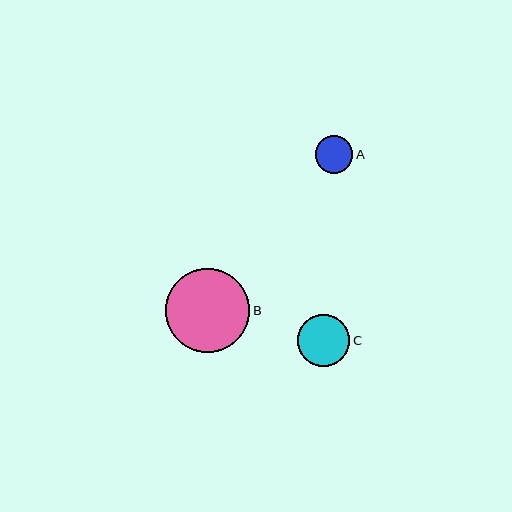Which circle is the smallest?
Circle A is the smallest with a size of approximately 38 pixels.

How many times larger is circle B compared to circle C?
Circle B is approximately 1.6 times the size of circle C.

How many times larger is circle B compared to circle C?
Circle B is approximately 1.6 times the size of circle C.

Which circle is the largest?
Circle B is the largest with a size of approximately 84 pixels.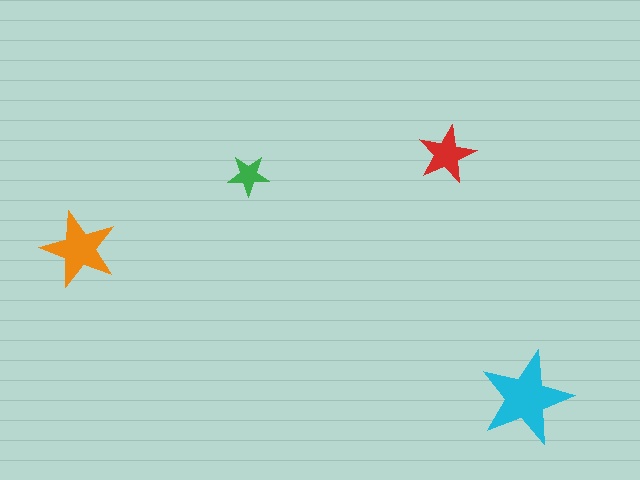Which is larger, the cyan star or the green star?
The cyan one.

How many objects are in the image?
There are 4 objects in the image.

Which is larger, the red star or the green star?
The red one.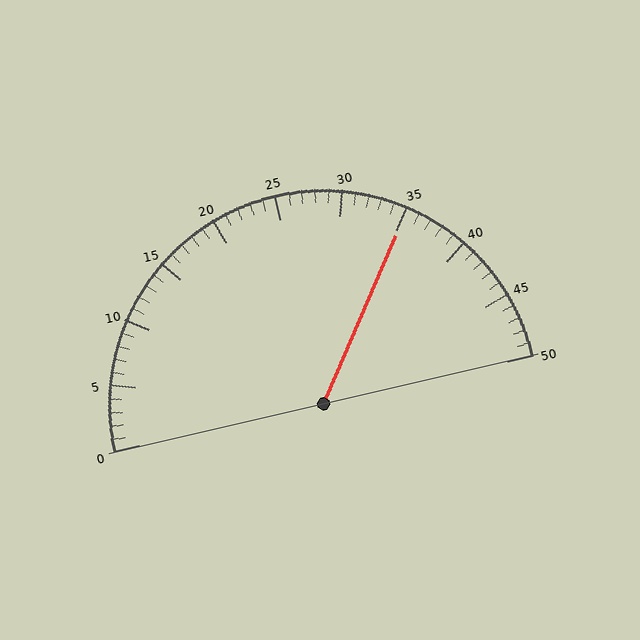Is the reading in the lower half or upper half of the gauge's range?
The reading is in the upper half of the range (0 to 50).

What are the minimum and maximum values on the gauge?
The gauge ranges from 0 to 50.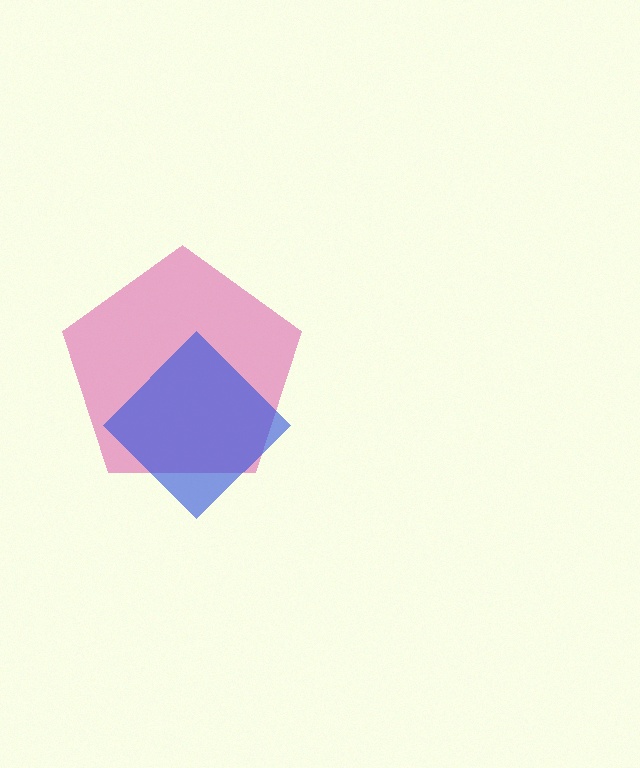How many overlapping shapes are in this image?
There are 2 overlapping shapes in the image.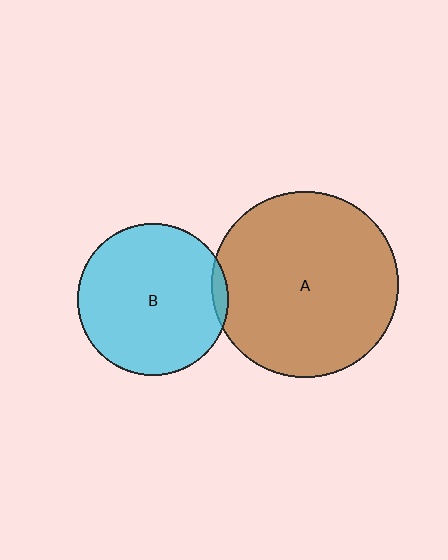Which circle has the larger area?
Circle A (brown).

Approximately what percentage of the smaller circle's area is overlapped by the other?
Approximately 5%.